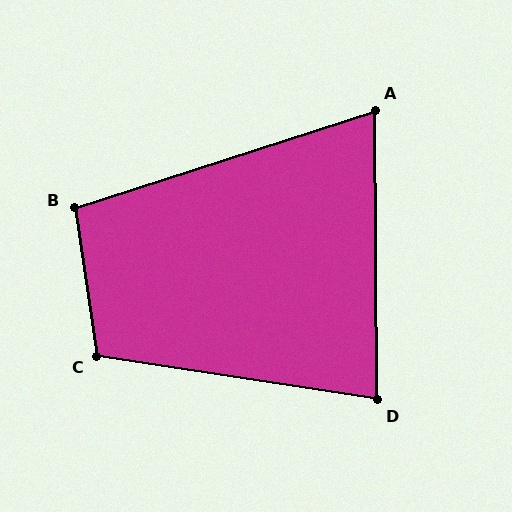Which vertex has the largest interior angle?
C, at approximately 107 degrees.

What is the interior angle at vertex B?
Approximately 99 degrees (obtuse).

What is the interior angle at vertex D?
Approximately 81 degrees (acute).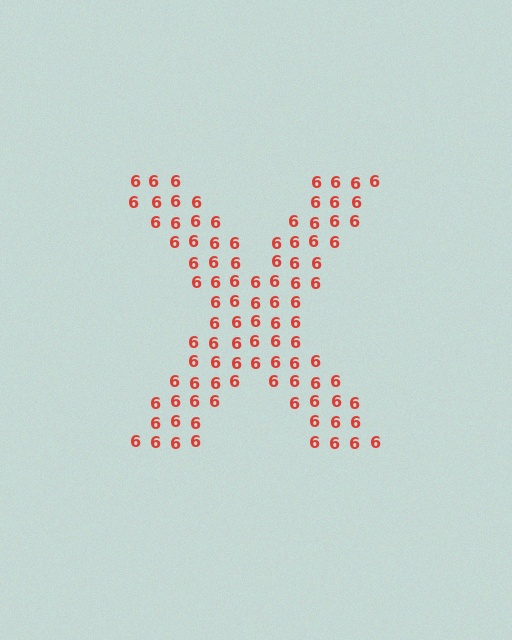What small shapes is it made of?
It is made of small digit 6's.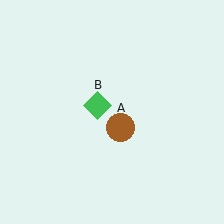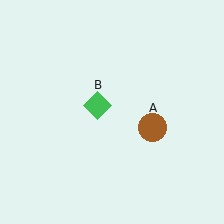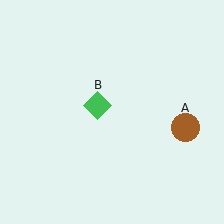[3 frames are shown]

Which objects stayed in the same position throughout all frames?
Green diamond (object B) remained stationary.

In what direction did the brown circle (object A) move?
The brown circle (object A) moved right.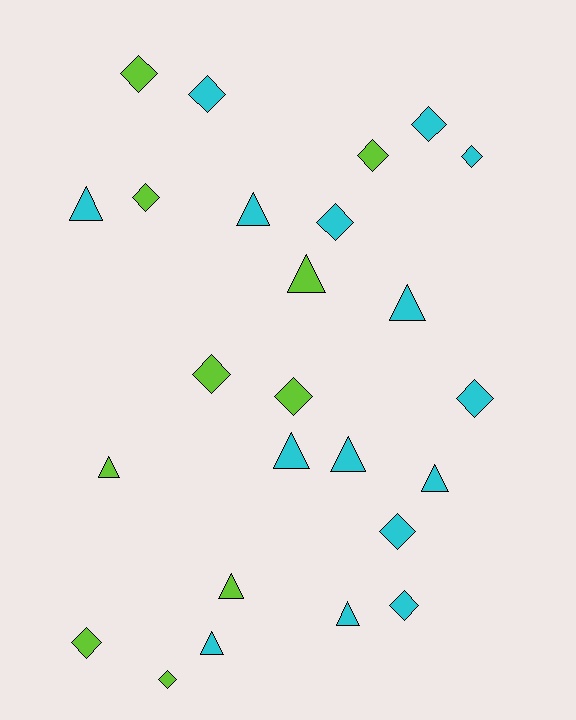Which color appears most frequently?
Cyan, with 15 objects.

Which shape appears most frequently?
Diamond, with 14 objects.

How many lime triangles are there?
There are 3 lime triangles.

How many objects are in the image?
There are 25 objects.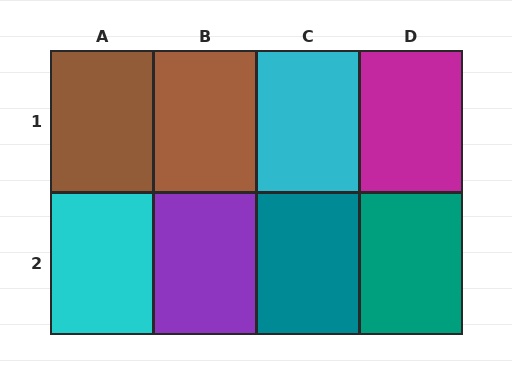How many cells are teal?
2 cells are teal.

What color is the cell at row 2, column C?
Teal.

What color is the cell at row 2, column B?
Purple.